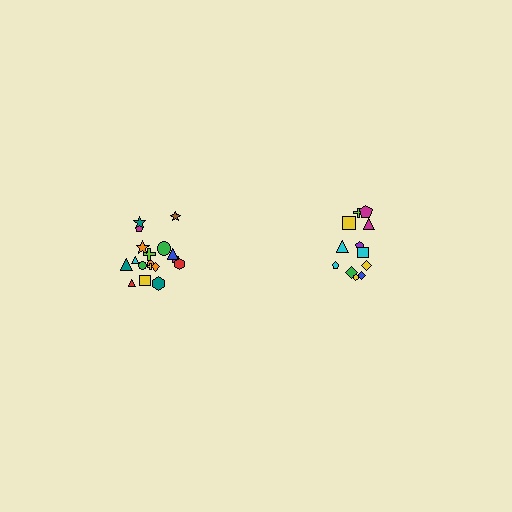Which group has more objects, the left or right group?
The left group.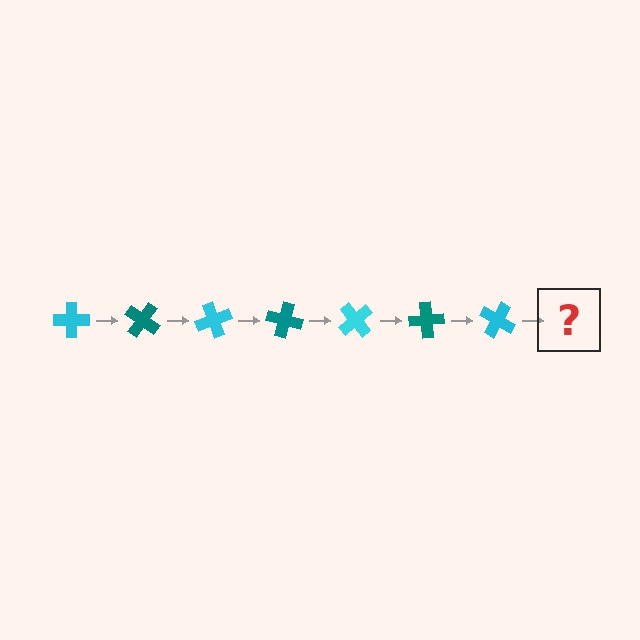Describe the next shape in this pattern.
It should be a teal cross, rotated 245 degrees from the start.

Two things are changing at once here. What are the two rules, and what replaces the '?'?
The two rules are that it rotates 35 degrees each step and the color cycles through cyan and teal. The '?' should be a teal cross, rotated 245 degrees from the start.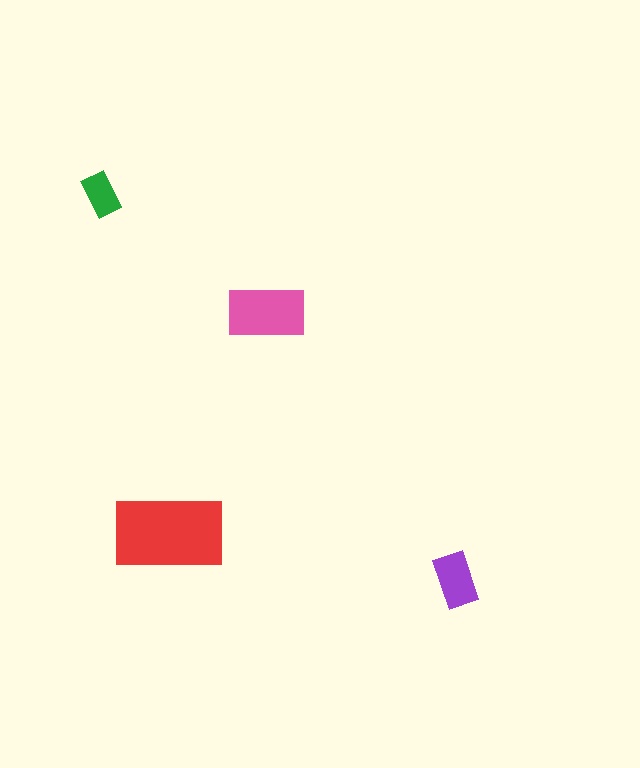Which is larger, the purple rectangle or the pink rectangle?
The pink one.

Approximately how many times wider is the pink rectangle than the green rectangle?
About 2 times wider.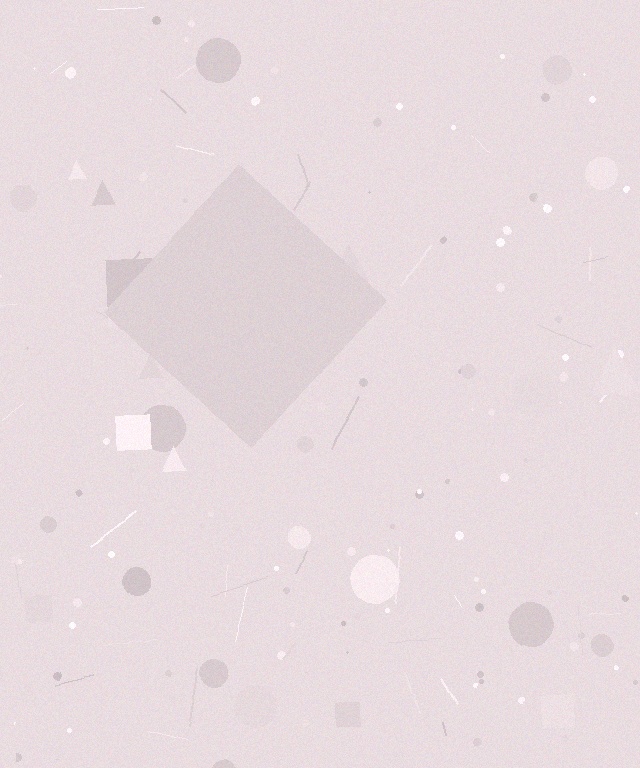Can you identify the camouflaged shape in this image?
The camouflaged shape is a diamond.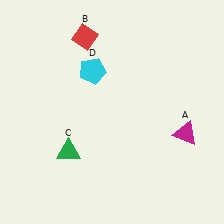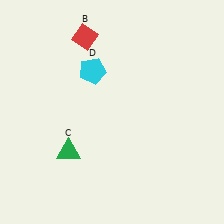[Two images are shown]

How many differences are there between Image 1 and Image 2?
There is 1 difference between the two images.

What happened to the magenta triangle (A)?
The magenta triangle (A) was removed in Image 2. It was in the bottom-right area of Image 1.